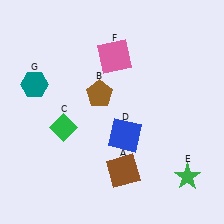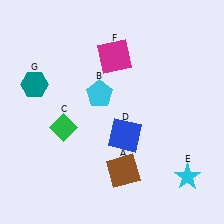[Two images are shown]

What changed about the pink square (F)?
In Image 1, F is pink. In Image 2, it changed to magenta.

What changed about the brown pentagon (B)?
In Image 1, B is brown. In Image 2, it changed to cyan.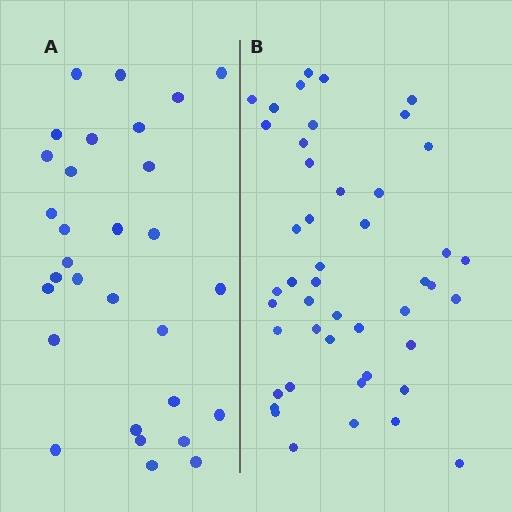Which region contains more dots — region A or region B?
Region B (the right region) has more dots.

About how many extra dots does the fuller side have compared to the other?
Region B has approximately 15 more dots than region A.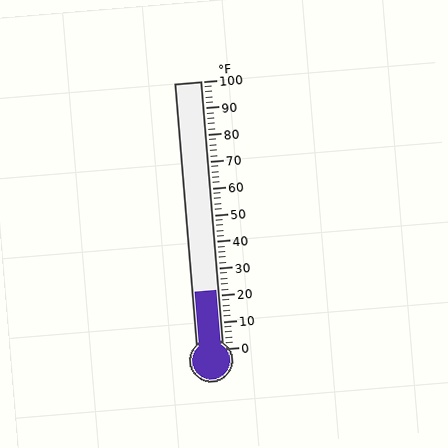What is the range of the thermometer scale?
The thermometer scale ranges from 0°F to 100°F.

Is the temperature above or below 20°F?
The temperature is above 20°F.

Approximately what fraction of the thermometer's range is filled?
The thermometer is filled to approximately 20% of its range.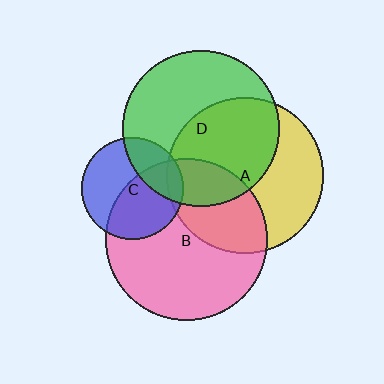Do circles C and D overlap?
Yes.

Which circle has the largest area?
Circle B (pink).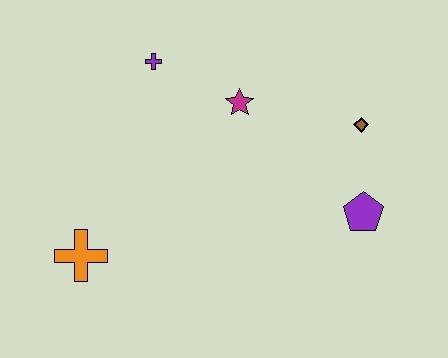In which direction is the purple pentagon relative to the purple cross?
The purple pentagon is to the right of the purple cross.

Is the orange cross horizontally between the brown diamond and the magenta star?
No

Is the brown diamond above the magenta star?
No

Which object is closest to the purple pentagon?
The brown diamond is closest to the purple pentagon.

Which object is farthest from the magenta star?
The orange cross is farthest from the magenta star.